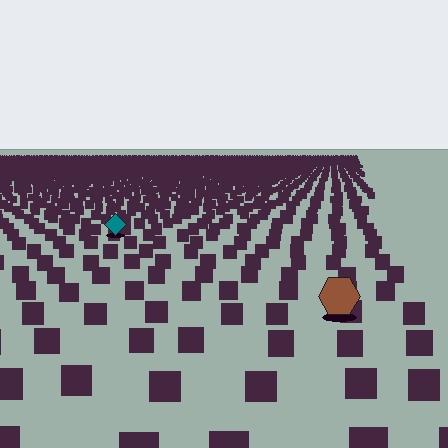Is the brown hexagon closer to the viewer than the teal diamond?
Yes. The brown hexagon is closer — you can tell from the texture gradient: the ground texture is coarser near it.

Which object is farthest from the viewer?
The teal diamond is farthest from the viewer. It appears smaller and the ground texture around it is denser.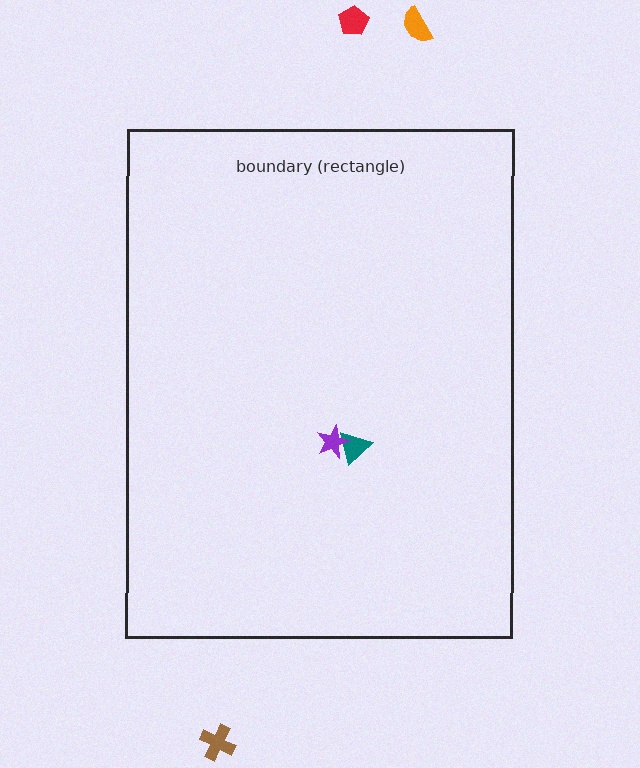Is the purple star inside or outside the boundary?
Inside.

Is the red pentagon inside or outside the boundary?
Outside.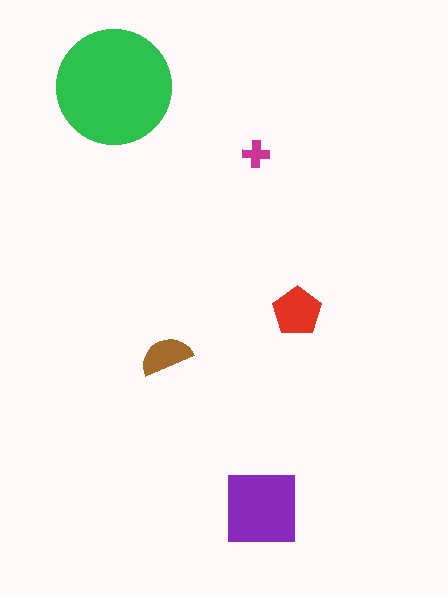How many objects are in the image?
There are 5 objects in the image.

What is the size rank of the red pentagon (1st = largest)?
3rd.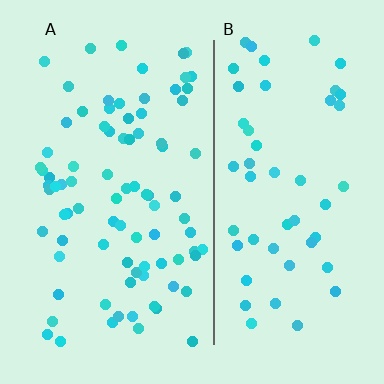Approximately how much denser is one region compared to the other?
Approximately 1.6× — region A over region B.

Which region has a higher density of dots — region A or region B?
A (the left).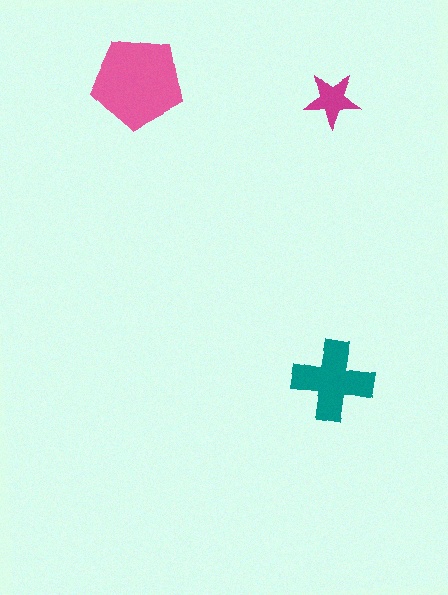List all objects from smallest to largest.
The magenta star, the teal cross, the pink pentagon.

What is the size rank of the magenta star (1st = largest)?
3rd.